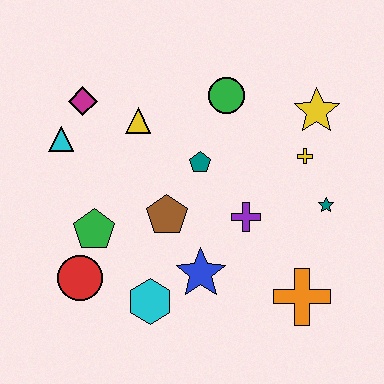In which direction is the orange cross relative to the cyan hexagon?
The orange cross is to the right of the cyan hexagon.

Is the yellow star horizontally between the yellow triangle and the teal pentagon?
No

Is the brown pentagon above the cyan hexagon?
Yes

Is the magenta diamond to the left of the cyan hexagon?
Yes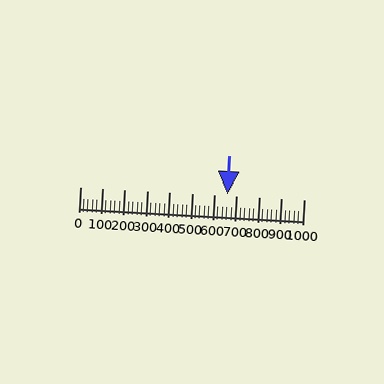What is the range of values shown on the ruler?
The ruler shows values from 0 to 1000.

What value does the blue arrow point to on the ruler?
The blue arrow points to approximately 660.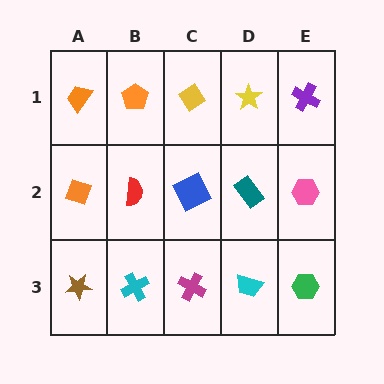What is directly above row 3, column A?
An orange diamond.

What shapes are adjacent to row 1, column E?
A pink hexagon (row 2, column E), a yellow star (row 1, column D).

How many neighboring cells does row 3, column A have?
2.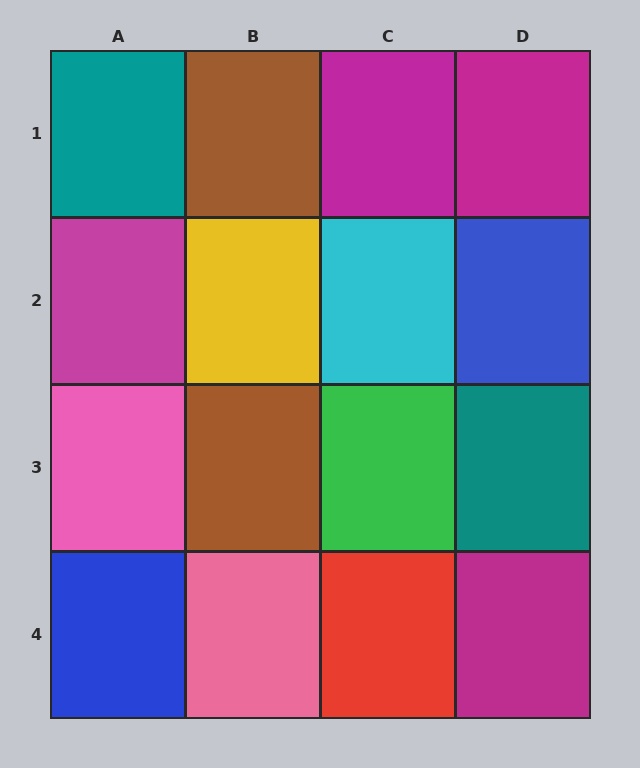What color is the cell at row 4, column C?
Red.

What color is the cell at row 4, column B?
Pink.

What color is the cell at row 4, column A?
Blue.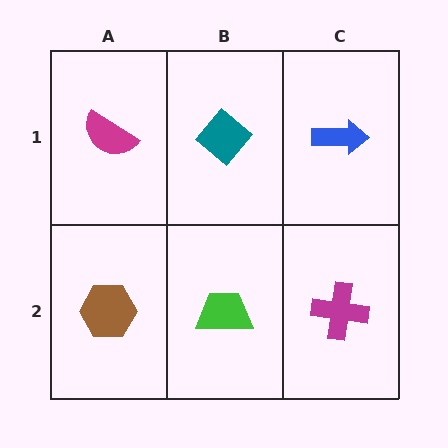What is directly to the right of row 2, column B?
A magenta cross.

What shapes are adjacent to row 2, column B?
A teal diamond (row 1, column B), a brown hexagon (row 2, column A), a magenta cross (row 2, column C).